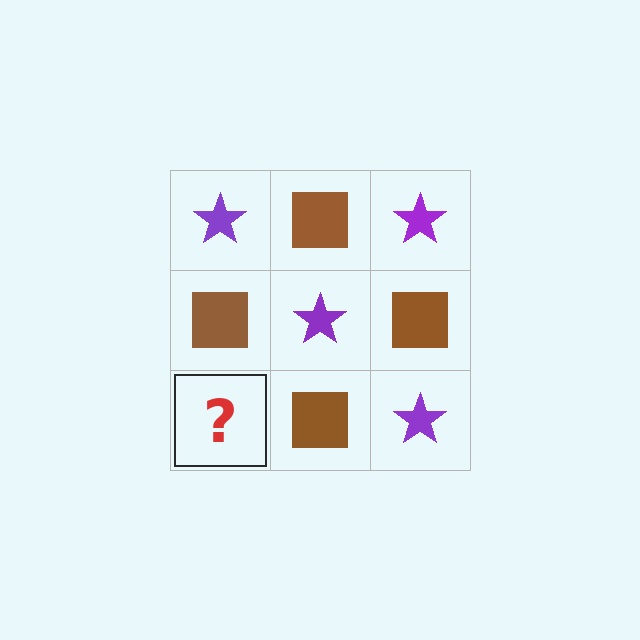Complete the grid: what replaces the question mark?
The question mark should be replaced with a purple star.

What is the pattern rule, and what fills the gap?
The rule is that it alternates purple star and brown square in a checkerboard pattern. The gap should be filled with a purple star.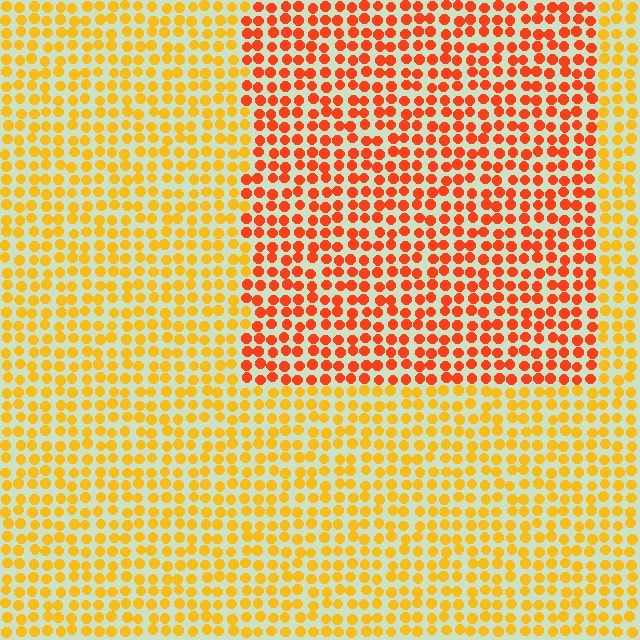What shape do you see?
I see a rectangle.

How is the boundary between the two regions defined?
The boundary is defined purely by a slight shift in hue (about 34 degrees). Spacing, size, and orientation are identical on both sides.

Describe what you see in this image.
The image is filled with small yellow elements in a uniform arrangement. A rectangle-shaped region is visible where the elements are tinted to a slightly different hue, forming a subtle color boundary.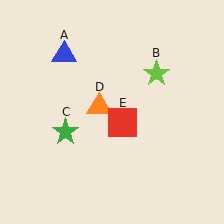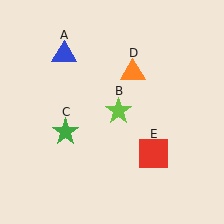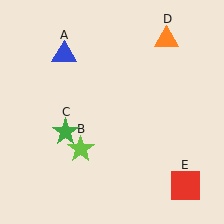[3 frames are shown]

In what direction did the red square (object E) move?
The red square (object E) moved down and to the right.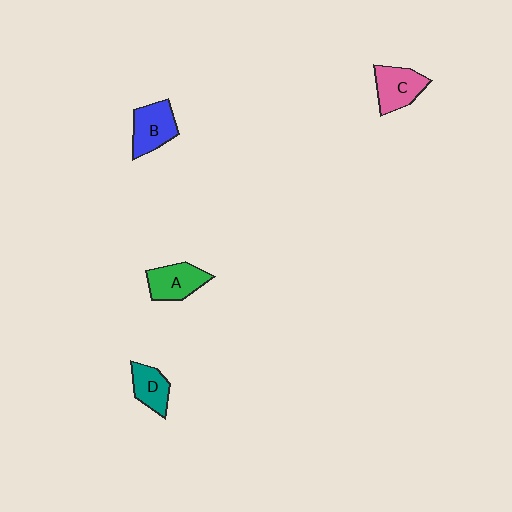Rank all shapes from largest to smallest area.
From largest to smallest: B (blue), C (pink), A (green), D (teal).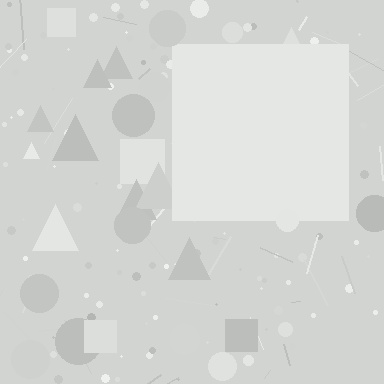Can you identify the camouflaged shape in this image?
The camouflaged shape is a square.